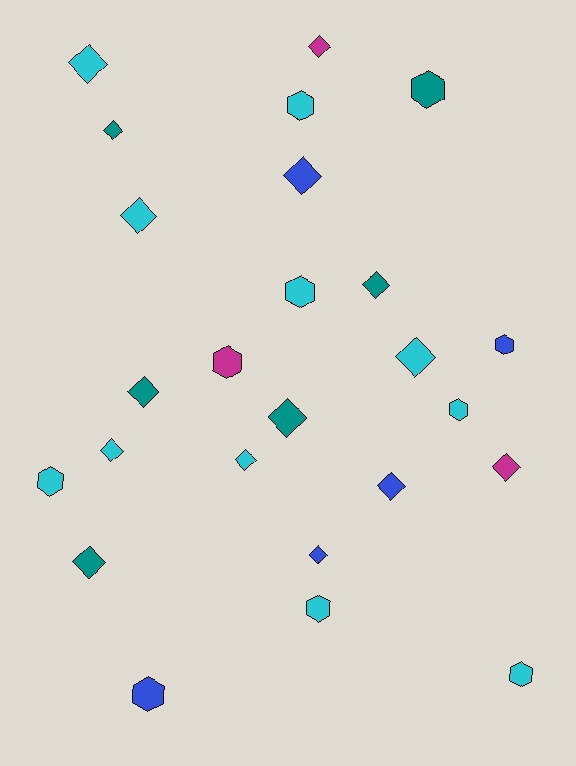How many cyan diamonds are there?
There are 5 cyan diamonds.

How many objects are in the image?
There are 25 objects.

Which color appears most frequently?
Cyan, with 11 objects.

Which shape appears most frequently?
Diamond, with 15 objects.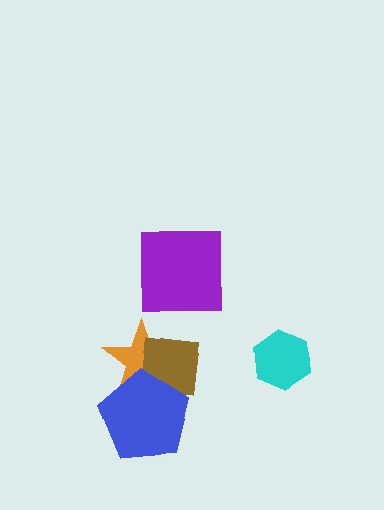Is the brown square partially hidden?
Yes, it is partially covered by another shape.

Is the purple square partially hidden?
No, no other shape covers it.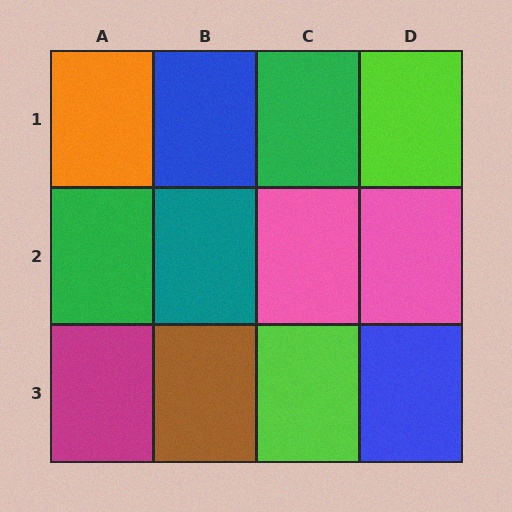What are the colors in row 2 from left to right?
Green, teal, pink, pink.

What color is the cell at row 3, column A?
Magenta.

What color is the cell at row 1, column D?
Lime.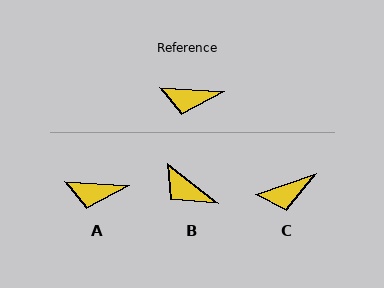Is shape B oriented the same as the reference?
No, it is off by about 33 degrees.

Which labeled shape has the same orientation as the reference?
A.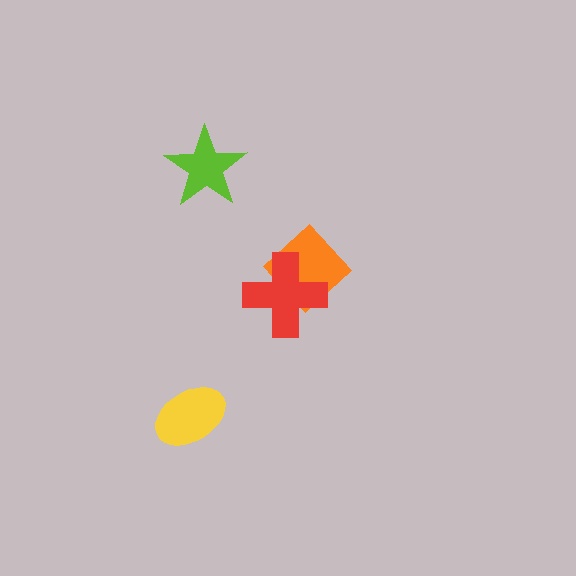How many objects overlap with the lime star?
0 objects overlap with the lime star.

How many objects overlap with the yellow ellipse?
0 objects overlap with the yellow ellipse.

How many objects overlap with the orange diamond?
1 object overlaps with the orange diamond.